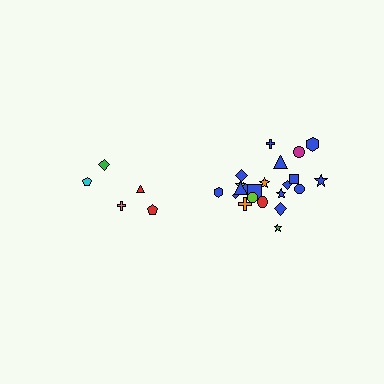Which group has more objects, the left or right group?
The right group.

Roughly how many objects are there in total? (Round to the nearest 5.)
Roughly 25 objects in total.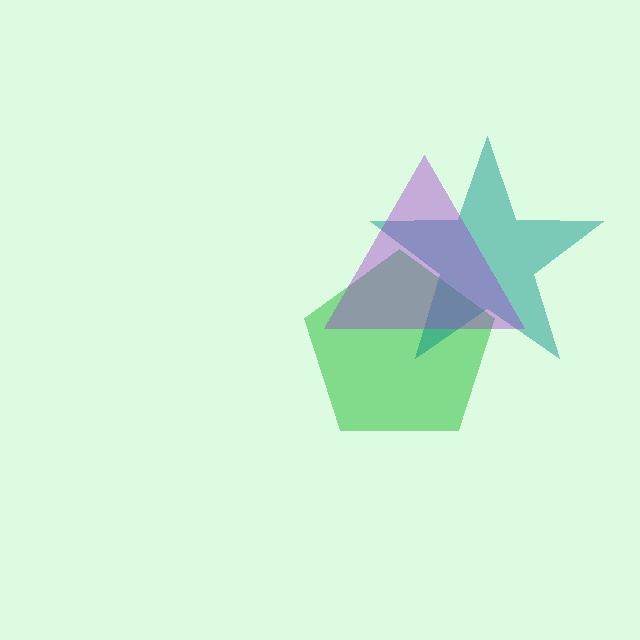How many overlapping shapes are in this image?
There are 3 overlapping shapes in the image.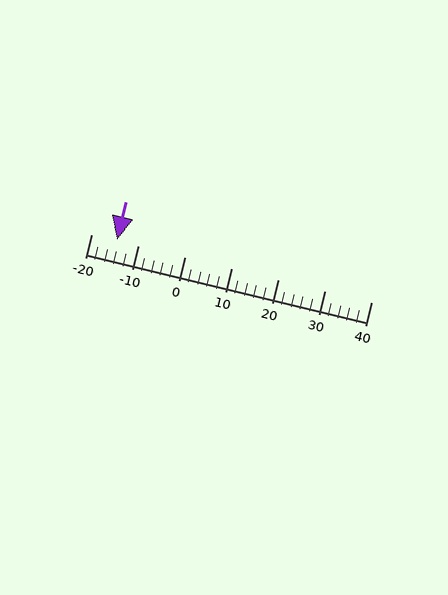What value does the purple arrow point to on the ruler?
The purple arrow points to approximately -14.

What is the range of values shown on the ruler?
The ruler shows values from -20 to 40.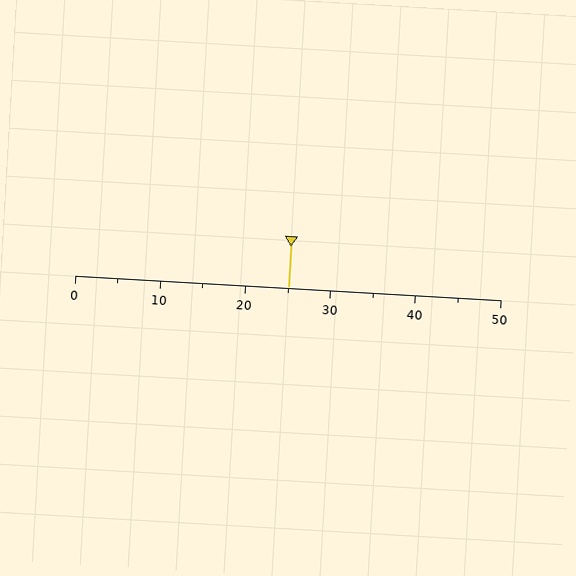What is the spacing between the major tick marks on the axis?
The major ticks are spaced 10 apart.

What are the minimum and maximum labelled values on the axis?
The axis runs from 0 to 50.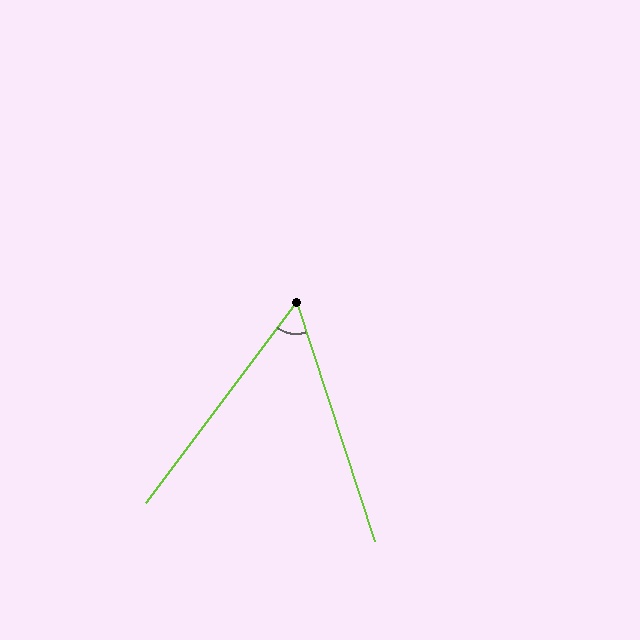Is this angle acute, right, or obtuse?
It is acute.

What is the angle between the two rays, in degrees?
Approximately 55 degrees.